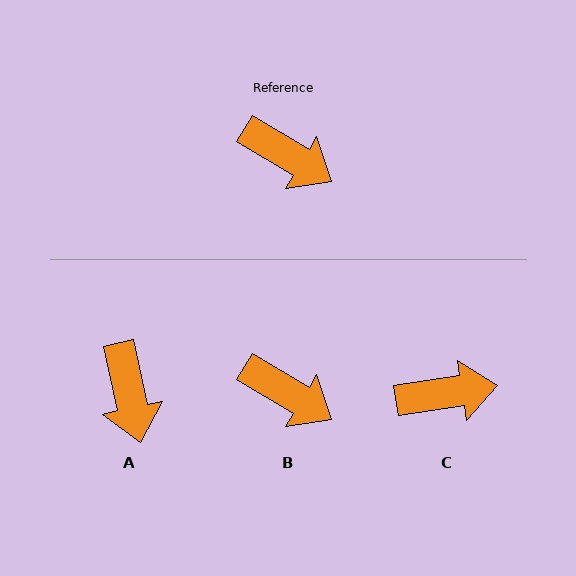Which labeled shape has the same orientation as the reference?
B.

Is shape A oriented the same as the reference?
No, it is off by about 46 degrees.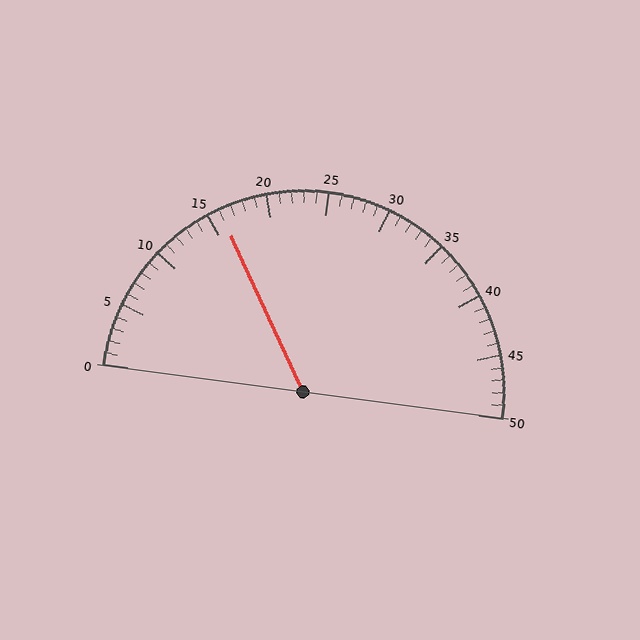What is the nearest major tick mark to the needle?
The nearest major tick mark is 15.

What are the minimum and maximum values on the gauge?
The gauge ranges from 0 to 50.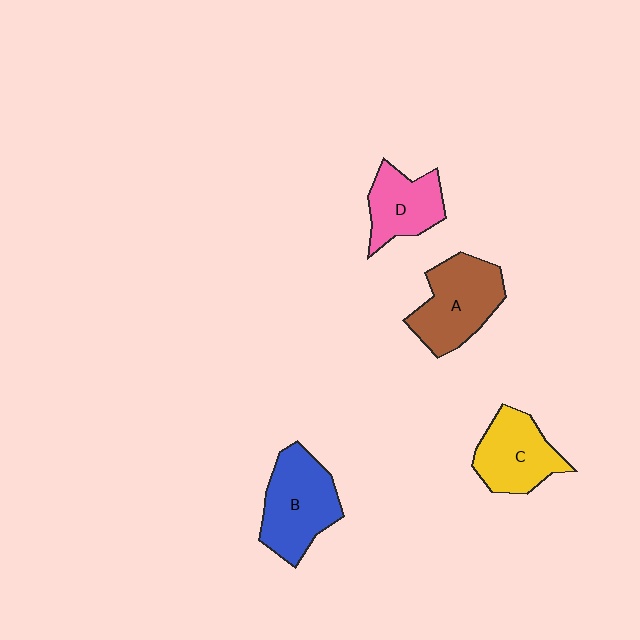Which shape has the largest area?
Shape B (blue).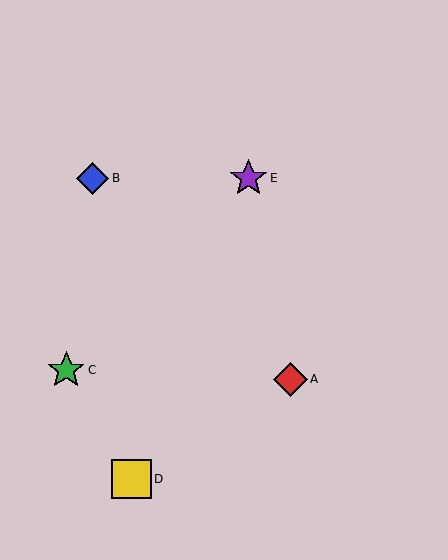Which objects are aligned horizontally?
Objects B, E are aligned horizontally.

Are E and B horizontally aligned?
Yes, both are at y≈178.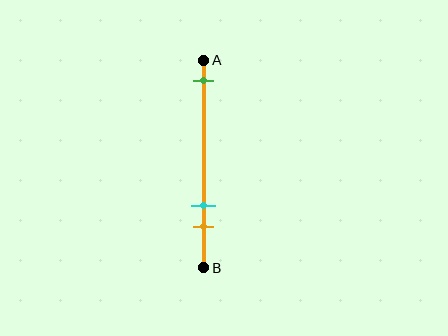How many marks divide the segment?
There are 3 marks dividing the segment.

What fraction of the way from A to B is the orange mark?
The orange mark is approximately 80% (0.8) of the way from A to B.